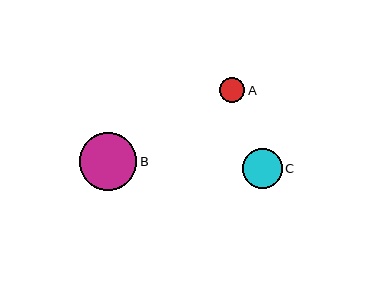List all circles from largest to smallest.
From largest to smallest: B, C, A.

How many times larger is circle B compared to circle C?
Circle B is approximately 1.4 times the size of circle C.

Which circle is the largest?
Circle B is the largest with a size of approximately 57 pixels.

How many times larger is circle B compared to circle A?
Circle B is approximately 2.3 times the size of circle A.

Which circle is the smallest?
Circle A is the smallest with a size of approximately 25 pixels.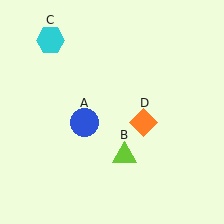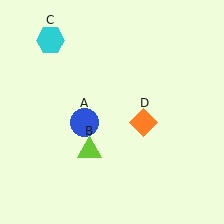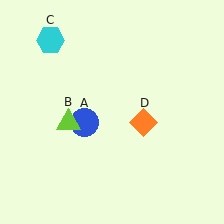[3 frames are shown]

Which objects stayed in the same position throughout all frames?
Blue circle (object A) and cyan hexagon (object C) and orange diamond (object D) remained stationary.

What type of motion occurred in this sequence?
The lime triangle (object B) rotated clockwise around the center of the scene.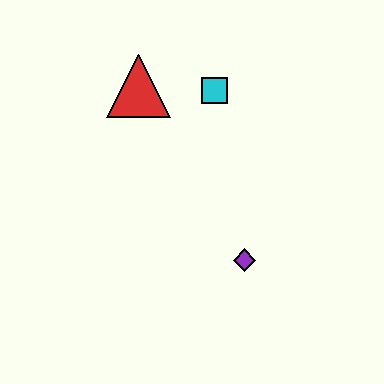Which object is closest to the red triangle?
The cyan square is closest to the red triangle.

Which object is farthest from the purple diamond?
The red triangle is farthest from the purple diamond.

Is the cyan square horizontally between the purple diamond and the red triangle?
Yes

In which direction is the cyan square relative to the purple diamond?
The cyan square is above the purple diamond.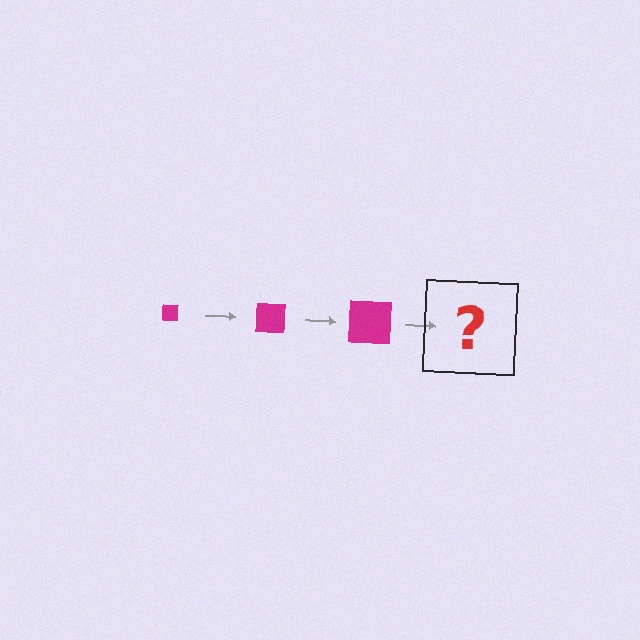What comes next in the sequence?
The next element should be a magenta square, larger than the previous one.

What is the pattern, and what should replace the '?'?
The pattern is that the square gets progressively larger each step. The '?' should be a magenta square, larger than the previous one.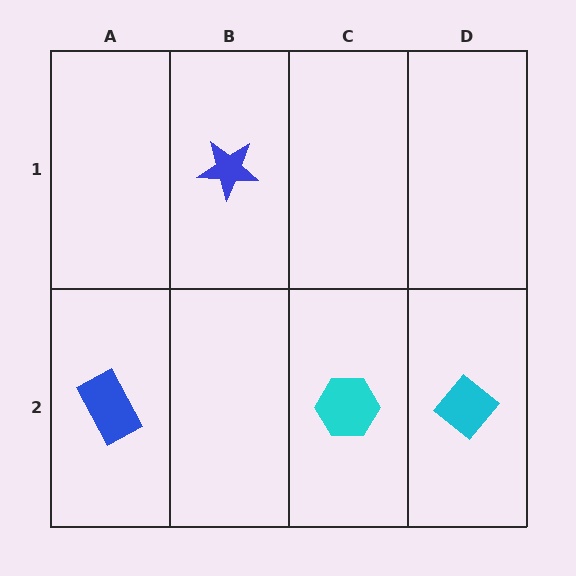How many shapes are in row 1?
1 shape.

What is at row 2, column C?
A cyan hexagon.